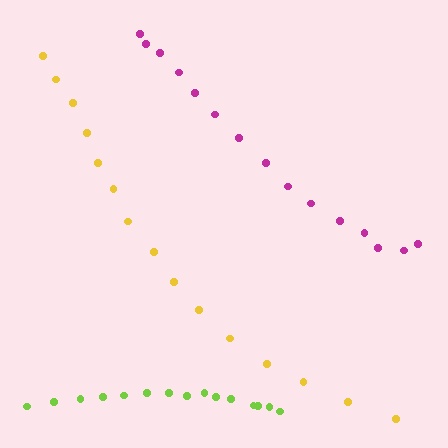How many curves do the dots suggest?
There are 3 distinct paths.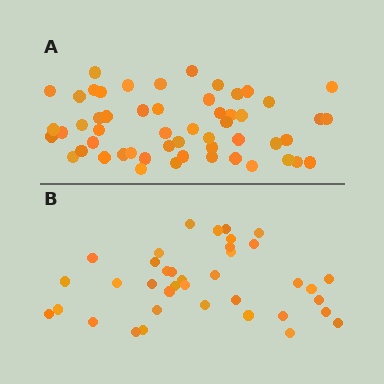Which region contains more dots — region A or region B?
Region A (the top region) has more dots.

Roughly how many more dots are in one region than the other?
Region A has approximately 15 more dots than region B.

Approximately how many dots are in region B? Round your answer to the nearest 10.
About 40 dots. (The exact count is 38, which rounds to 40.)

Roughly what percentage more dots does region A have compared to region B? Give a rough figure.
About 40% more.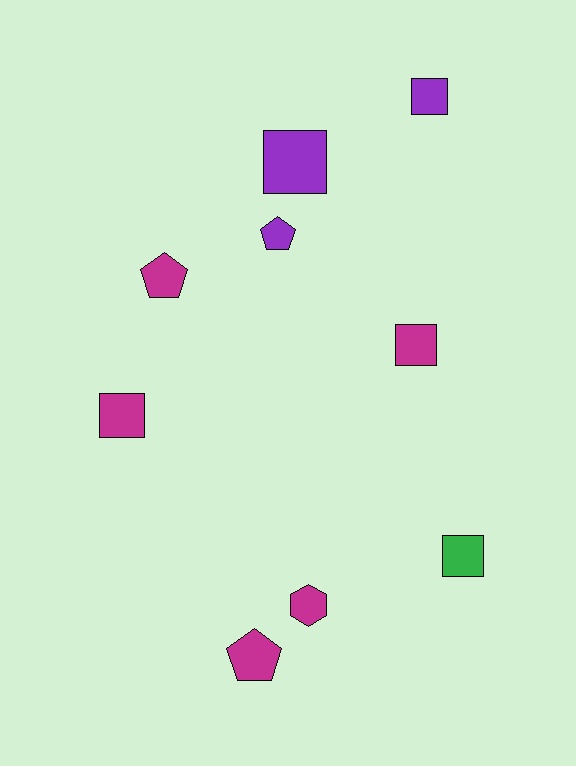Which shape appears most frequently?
Square, with 5 objects.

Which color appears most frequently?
Magenta, with 5 objects.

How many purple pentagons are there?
There is 1 purple pentagon.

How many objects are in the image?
There are 9 objects.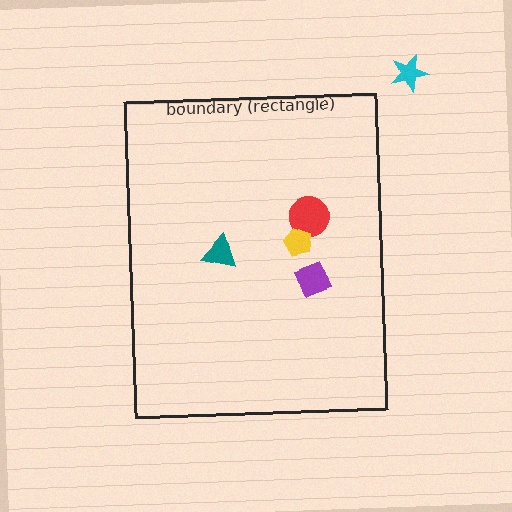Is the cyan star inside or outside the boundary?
Outside.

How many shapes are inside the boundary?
4 inside, 1 outside.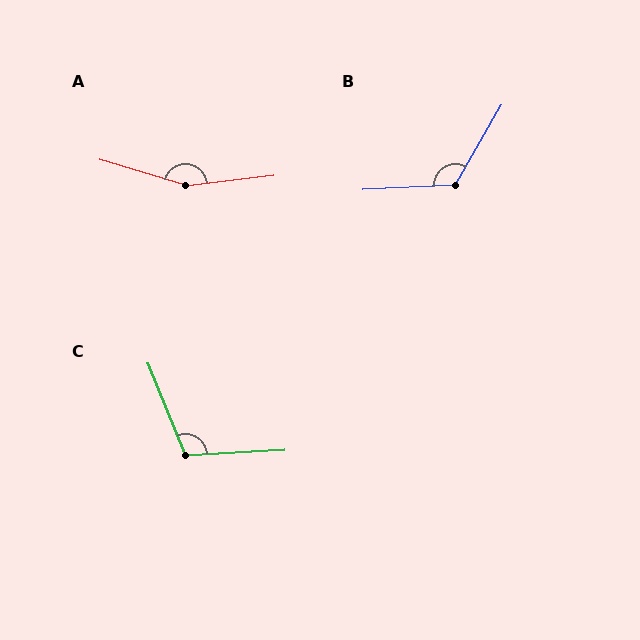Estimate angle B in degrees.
Approximately 123 degrees.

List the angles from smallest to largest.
C (109°), B (123°), A (157°).